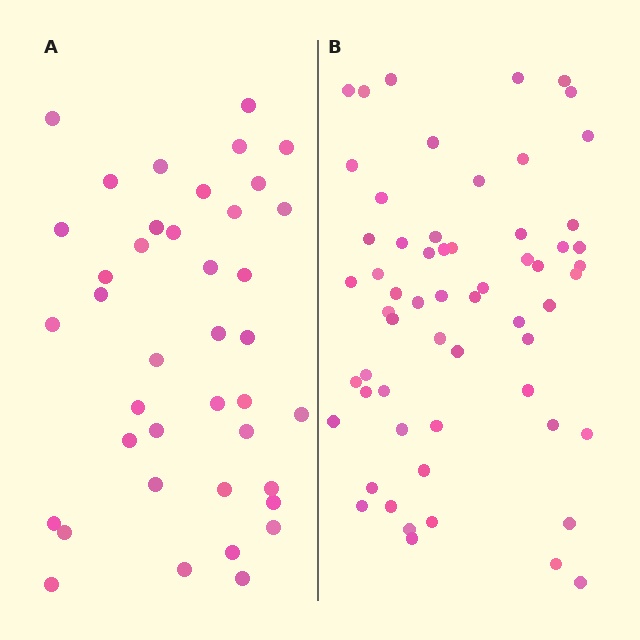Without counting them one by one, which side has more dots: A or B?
Region B (the right region) has more dots.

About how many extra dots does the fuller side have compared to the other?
Region B has approximately 20 more dots than region A.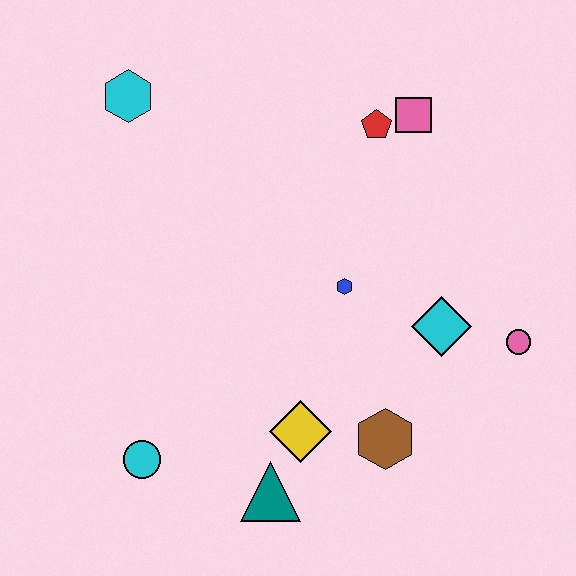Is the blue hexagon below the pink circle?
No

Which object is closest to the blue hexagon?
The cyan diamond is closest to the blue hexagon.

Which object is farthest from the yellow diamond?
The cyan hexagon is farthest from the yellow diamond.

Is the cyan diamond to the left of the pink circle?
Yes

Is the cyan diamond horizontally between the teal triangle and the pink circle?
Yes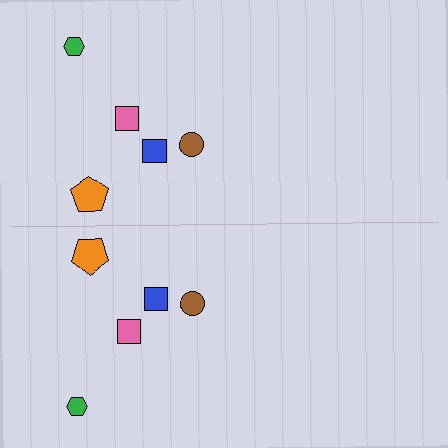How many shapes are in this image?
There are 10 shapes in this image.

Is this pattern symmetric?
Yes, this pattern has bilateral (reflection) symmetry.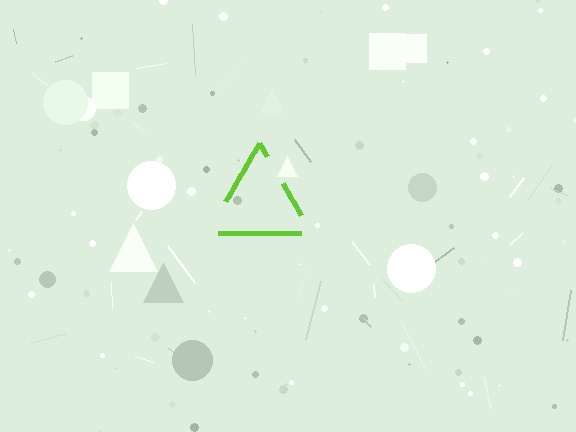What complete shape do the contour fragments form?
The contour fragments form a triangle.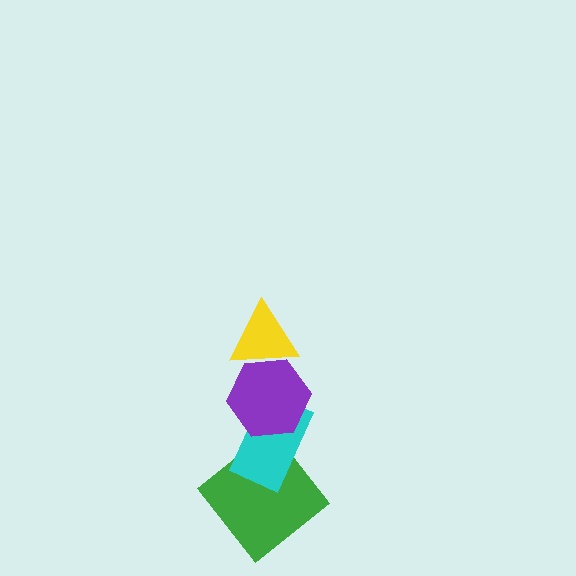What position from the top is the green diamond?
The green diamond is 4th from the top.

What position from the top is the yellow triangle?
The yellow triangle is 1st from the top.